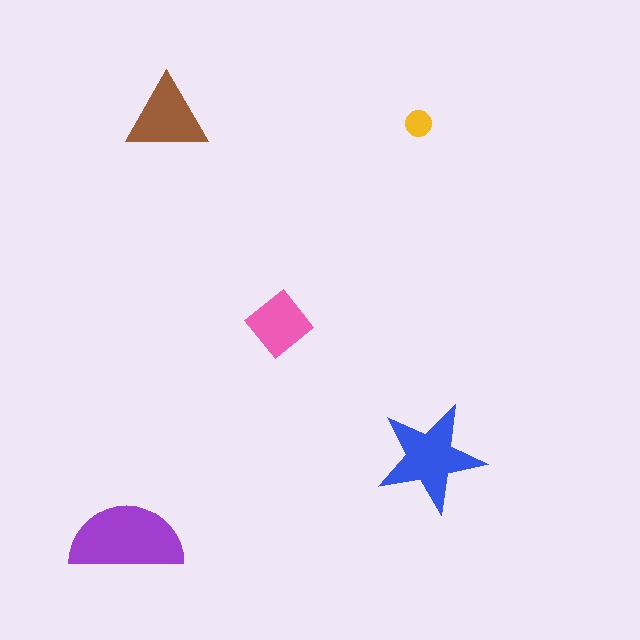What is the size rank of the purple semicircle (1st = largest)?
1st.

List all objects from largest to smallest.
The purple semicircle, the blue star, the brown triangle, the pink diamond, the yellow circle.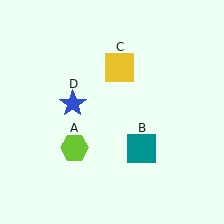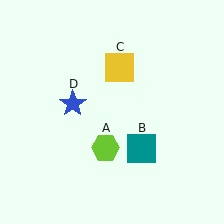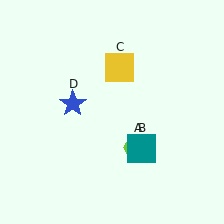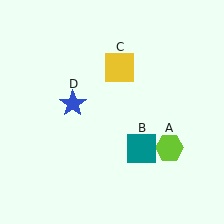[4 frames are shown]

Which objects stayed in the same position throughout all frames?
Teal square (object B) and yellow square (object C) and blue star (object D) remained stationary.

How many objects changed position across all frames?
1 object changed position: lime hexagon (object A).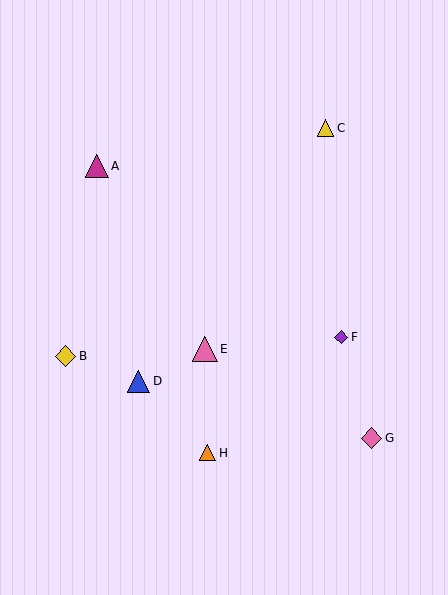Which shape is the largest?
The pink triangle (labeled E) is the largest.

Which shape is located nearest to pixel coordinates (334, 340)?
The purple diamond (labeled F) at (341, 337) is nearest to that location.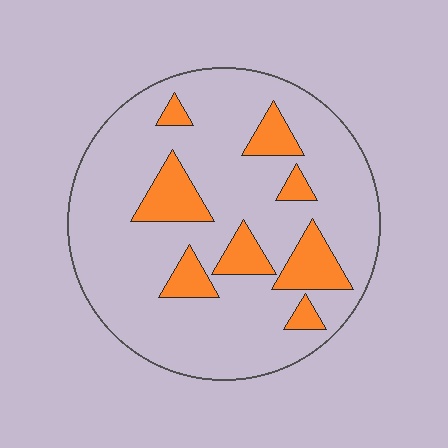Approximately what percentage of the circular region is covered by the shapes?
Approximately 20%.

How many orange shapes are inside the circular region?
8.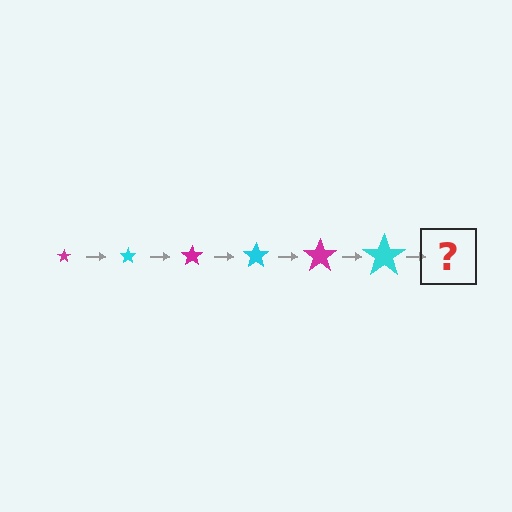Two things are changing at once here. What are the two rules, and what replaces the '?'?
The two rules are that the star grows larger each step and the color cycles through magenta and cyan. The '?' should be a magenta star, larger than the previous one.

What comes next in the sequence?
The next element should be a magenta star, larger than the previous one.